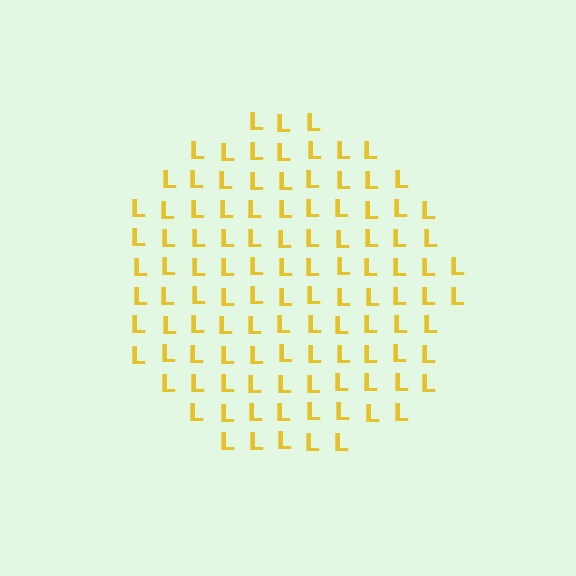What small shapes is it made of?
It is made of small letter L's.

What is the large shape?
The large shape is a circle.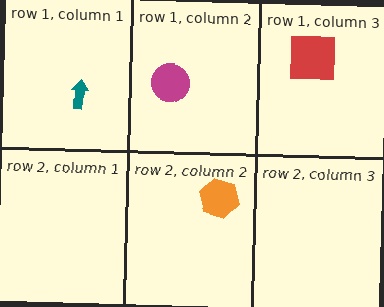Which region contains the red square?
The row 1, column 3 region.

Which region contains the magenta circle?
The row 1, column 2 region.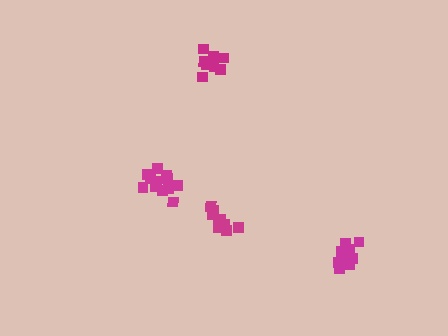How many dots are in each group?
Group 1: 9 dots, Group 2: 9 dots, Group 3: 13 dots, Group 4: 12 dots (43 total).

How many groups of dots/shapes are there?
There are 4 groups.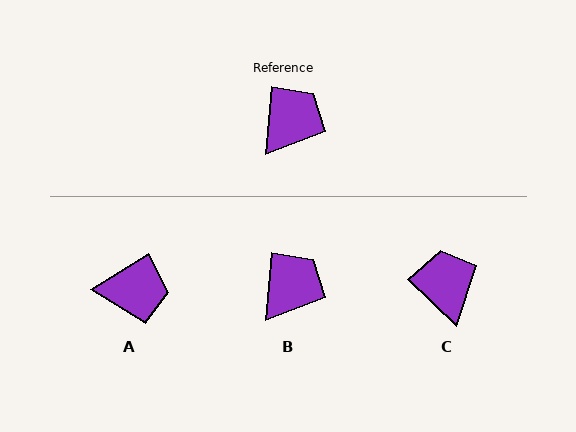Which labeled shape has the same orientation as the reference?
B.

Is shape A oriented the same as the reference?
No, it is off by about 53 degrees.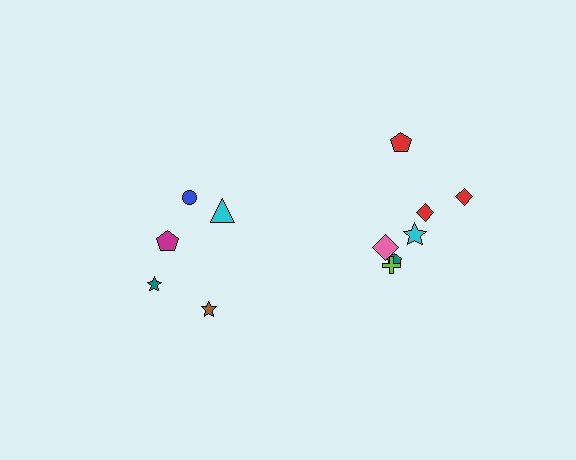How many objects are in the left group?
There are 5 objects.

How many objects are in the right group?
There are 7 objects.